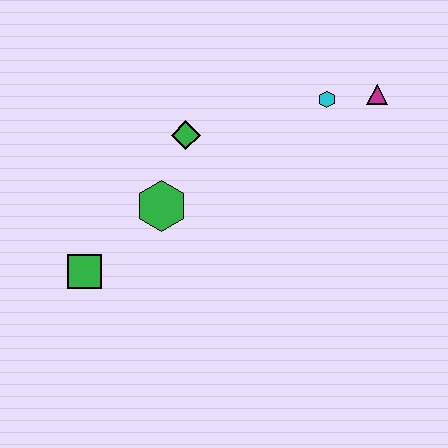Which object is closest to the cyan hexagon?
The magenta triangle is closest to the cyan hexagon.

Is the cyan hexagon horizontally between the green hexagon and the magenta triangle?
Yes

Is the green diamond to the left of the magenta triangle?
Yes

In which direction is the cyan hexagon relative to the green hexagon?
The cyan hexagon is to the right of the green hexagon.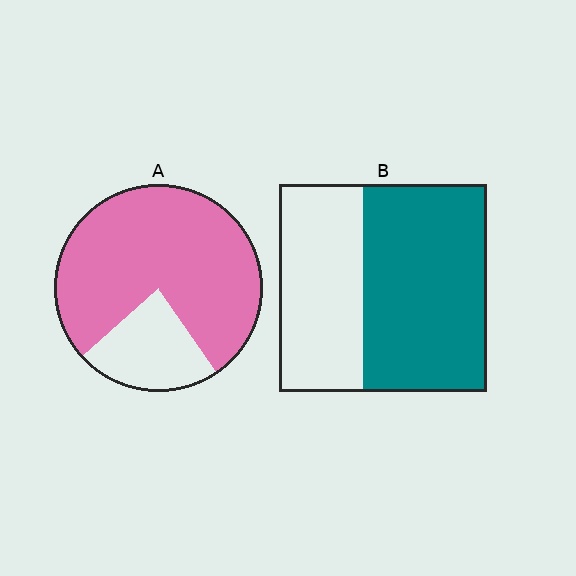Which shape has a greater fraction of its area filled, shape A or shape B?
Shape A.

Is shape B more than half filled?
Yes.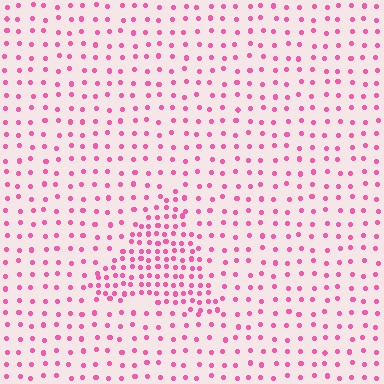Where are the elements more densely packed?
The elements are more densely packed inside the triangle boundary.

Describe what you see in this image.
The image contains small pink elements arranged at two different densities. A triangle-shaped region is visible where the elements are more densely packed than the surrounding area.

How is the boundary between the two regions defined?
The boundary is defined by a change in element density (approximately 2.3x ratio). All elements are the same color, size, and shape.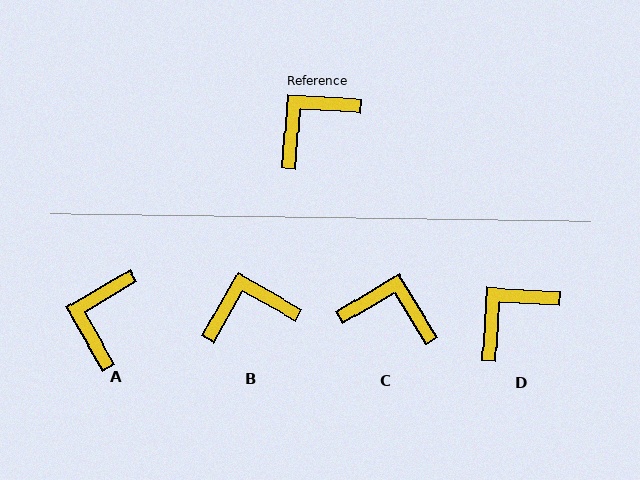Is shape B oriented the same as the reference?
No, it is off by about 26 degrees.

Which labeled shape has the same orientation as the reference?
D.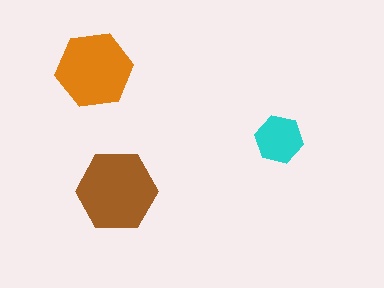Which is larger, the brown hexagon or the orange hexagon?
The brown one.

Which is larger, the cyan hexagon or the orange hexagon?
The orange one.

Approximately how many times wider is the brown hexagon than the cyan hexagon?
About 1.5 times wider.